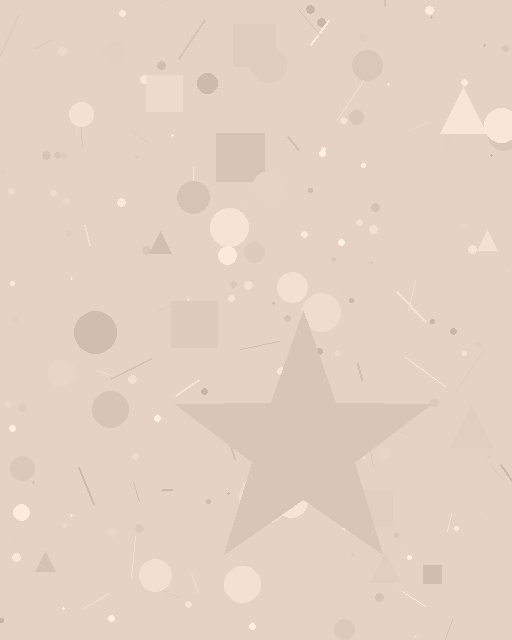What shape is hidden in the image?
A star is hidden in the image.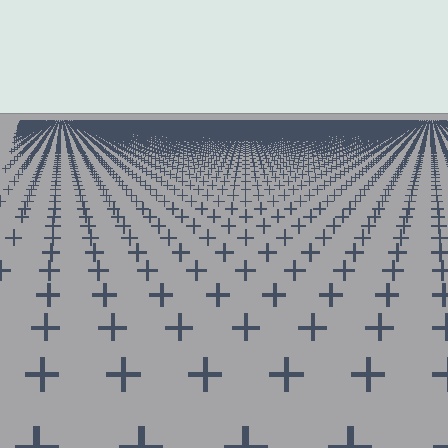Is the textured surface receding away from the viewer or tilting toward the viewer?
The surface is receding away from the viewer. Texture elements get smaller and denser toward the top.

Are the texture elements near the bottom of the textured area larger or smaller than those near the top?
Larger. Near the bottom, elements are closer to the viewer and appear at a bigger on-screen size.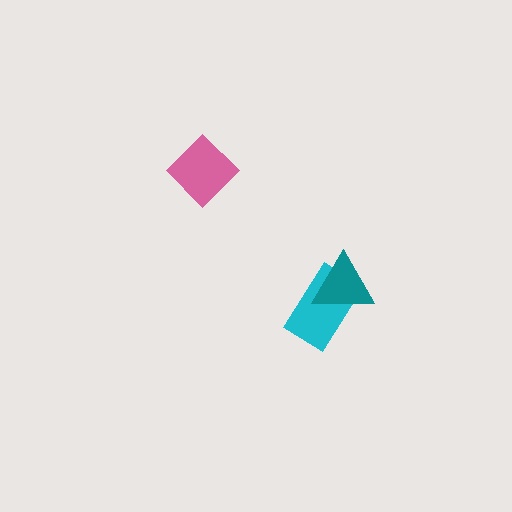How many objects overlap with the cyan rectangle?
1 object overlaps with the cyan rectangle.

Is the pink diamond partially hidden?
No, no other shape covers it.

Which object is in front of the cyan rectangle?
The teal triangle is in front of the cyan rectangle.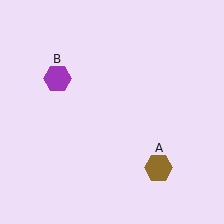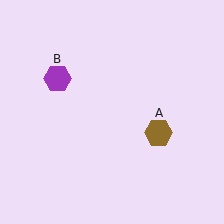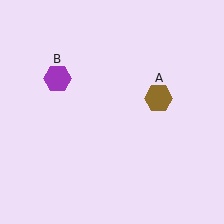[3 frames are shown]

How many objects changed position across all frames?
1 object changed position: brown hexagon (object A).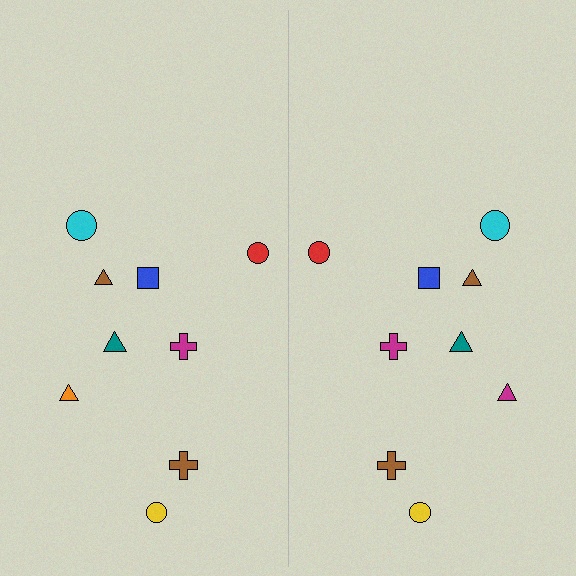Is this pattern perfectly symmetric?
No, the pattern is not perfectly symmetric. The magenta triangle on the right side breaks the symmetry — its mirror counterpart is orange.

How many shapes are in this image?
There are 18 shapes in this image.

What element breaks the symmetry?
The magenta triangle on the right side breaks the symmetry — its mirror counterpart is orange.